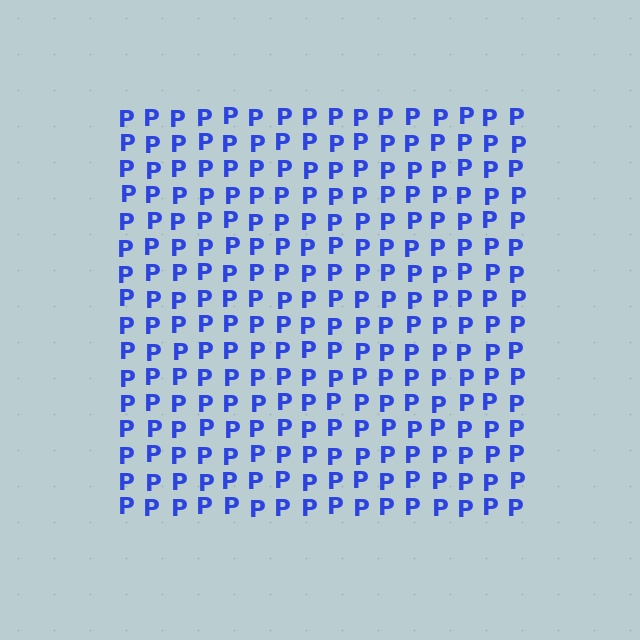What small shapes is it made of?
It is made of small letter P's.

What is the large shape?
The large shape is a square.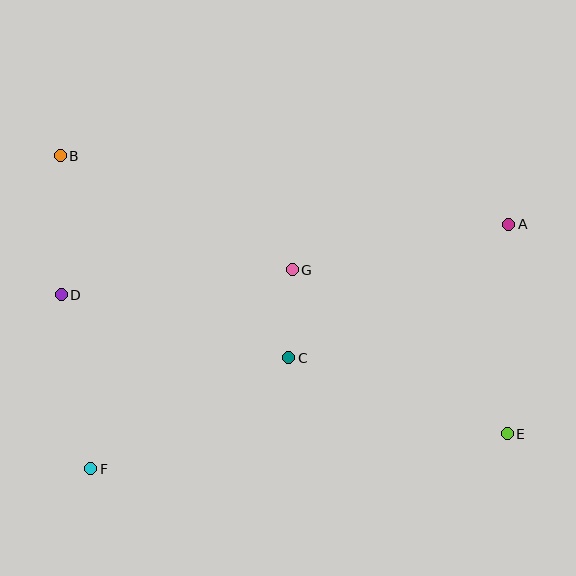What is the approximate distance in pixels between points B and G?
The distance between B and G is approximately 258 pixels.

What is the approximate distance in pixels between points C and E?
The distance between C and E is approximately 231 pixels.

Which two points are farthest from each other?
Points B and E are farthest from each other.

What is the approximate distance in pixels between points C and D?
The distance between C and D is approximately 236 pixels.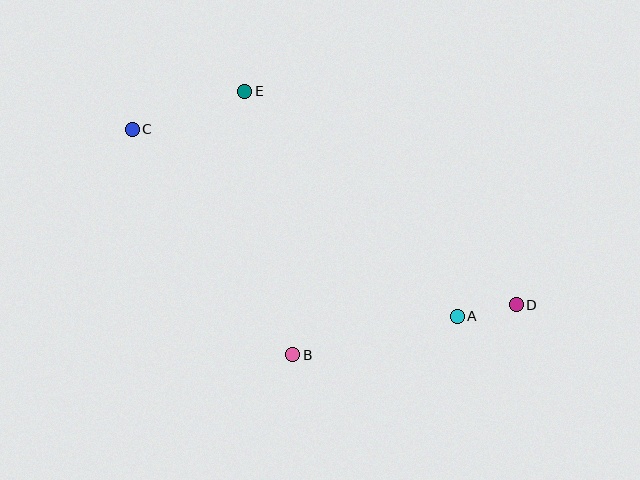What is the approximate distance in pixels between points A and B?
The distance between A and B is approximately 169 pixels.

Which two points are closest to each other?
Points A and D are closest to each other.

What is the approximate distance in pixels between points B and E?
The distance between B and E is approximately 268 pixels.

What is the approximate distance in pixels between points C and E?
The distance between C and E is approximately 118 pixels.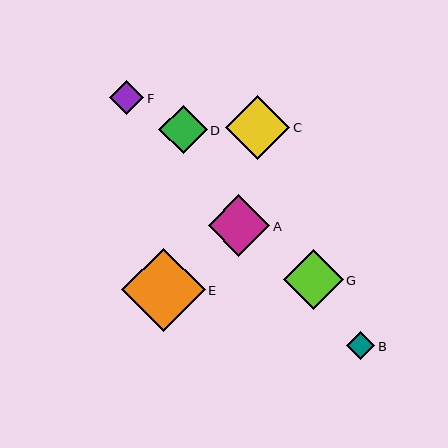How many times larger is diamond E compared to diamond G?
Diamond E is approximately 1.4 times the size of diamond G.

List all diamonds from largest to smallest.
From largest to smallest: E, C, A, G, D, F, B.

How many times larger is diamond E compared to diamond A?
Diamond E is approximately 1.4 times the size of diamond A.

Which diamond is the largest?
Diamond E is the largest with a size of approximately 83 pixels.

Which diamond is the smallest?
Diamond B is the smallest with a size of approximately 28 pixels.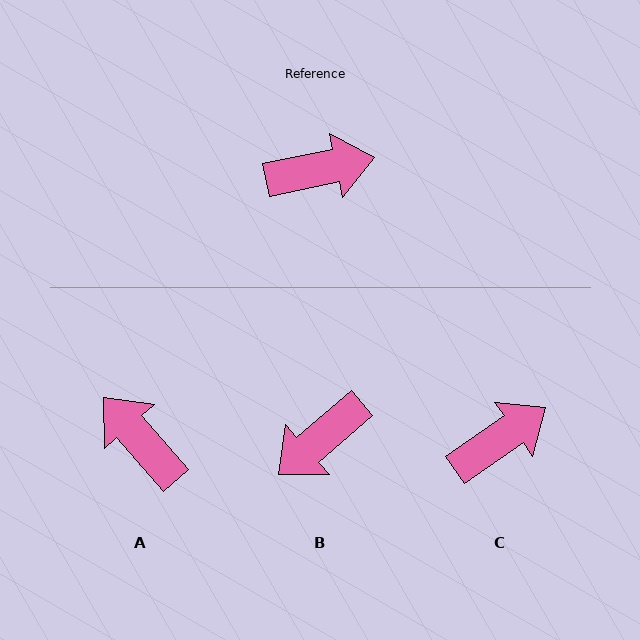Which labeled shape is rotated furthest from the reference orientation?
B, about 151 degrees away.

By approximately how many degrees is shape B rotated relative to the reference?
Approximately 151 degrees clockwise.